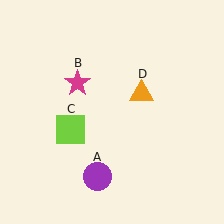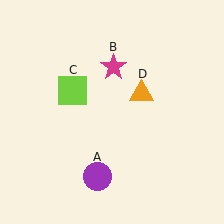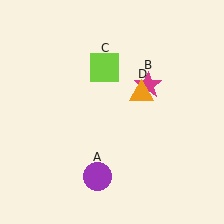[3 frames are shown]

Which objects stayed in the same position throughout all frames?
Purple circle (object A) and orange triangle (object D) remained stationary.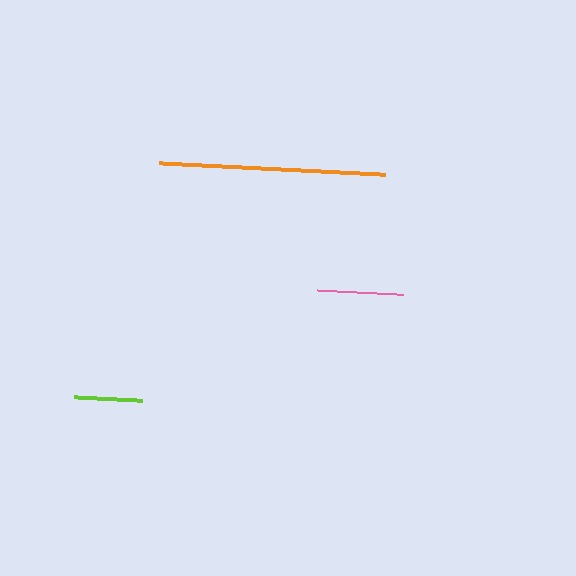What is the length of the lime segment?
The lime segment is approximately 68 pixels long.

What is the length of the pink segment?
The pink segment is approximately 86 pixels long.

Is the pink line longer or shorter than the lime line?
The pink line is longer than the lime line.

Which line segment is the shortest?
The lime line is the shortest at approximately 68 pixels.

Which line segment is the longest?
The orange line is the longest at approximately 226 pixels.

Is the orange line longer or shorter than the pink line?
The orange line is longer than the pink line.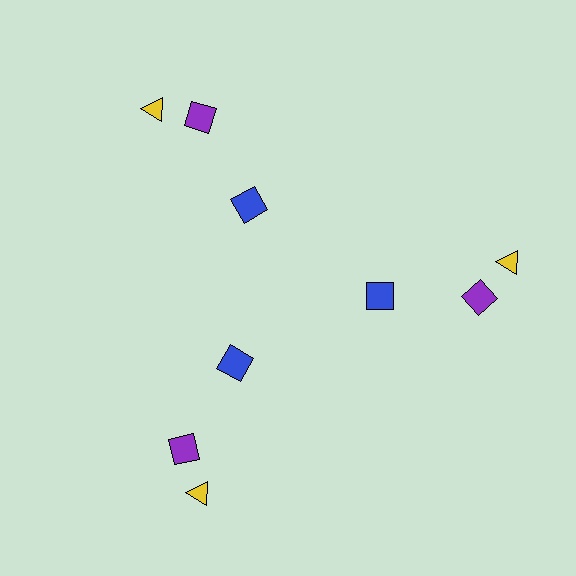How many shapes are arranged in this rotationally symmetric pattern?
There are 9 shapes, arranged in 3 groups of 3.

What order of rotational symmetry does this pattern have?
This pattern has 3-fold rotational symmetry.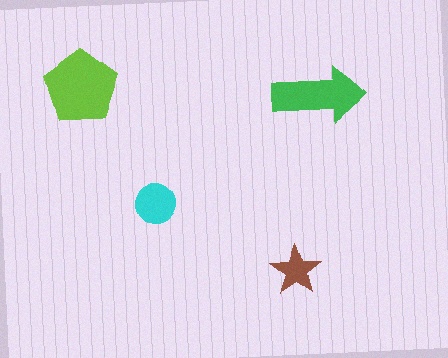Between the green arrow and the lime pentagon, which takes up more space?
The lime pentagon.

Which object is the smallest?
The brown star.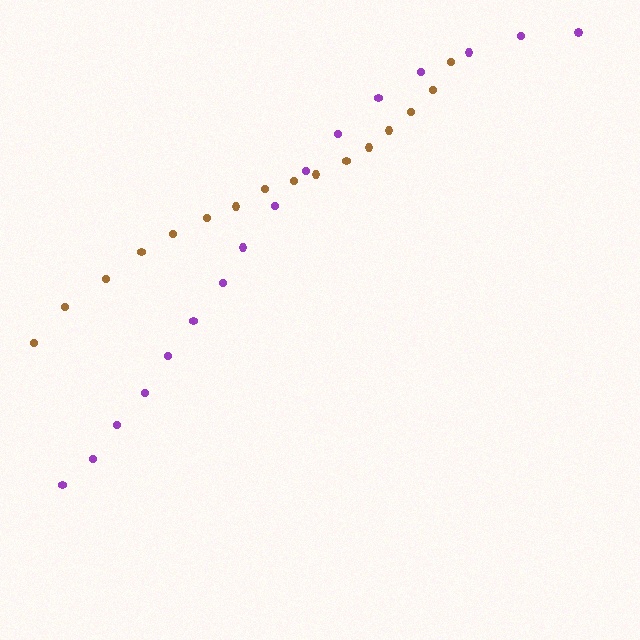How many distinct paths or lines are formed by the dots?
There are 2 distinct paths.